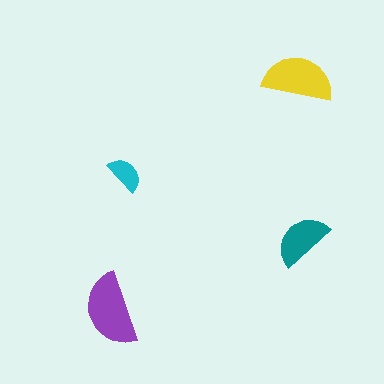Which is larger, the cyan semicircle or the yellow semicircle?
The yellow one.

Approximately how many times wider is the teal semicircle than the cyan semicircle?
About 1.5 times wider.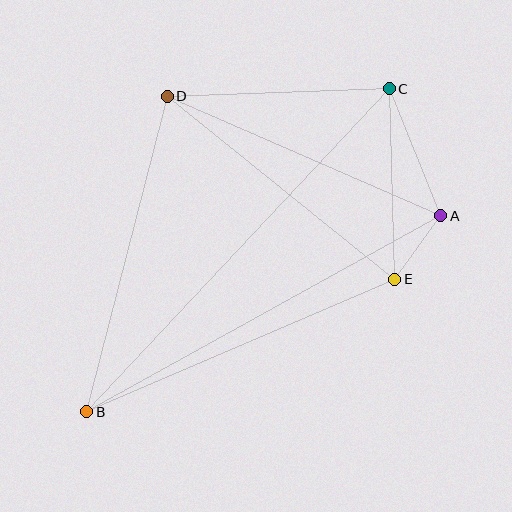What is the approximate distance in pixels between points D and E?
The distance between D and E is approximately 292 pixels.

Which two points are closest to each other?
Points A and E are closest to each other.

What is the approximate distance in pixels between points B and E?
The distance between B and E is approximately 335 pixels.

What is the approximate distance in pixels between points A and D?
The distance between A and D is approximately 298 pixels.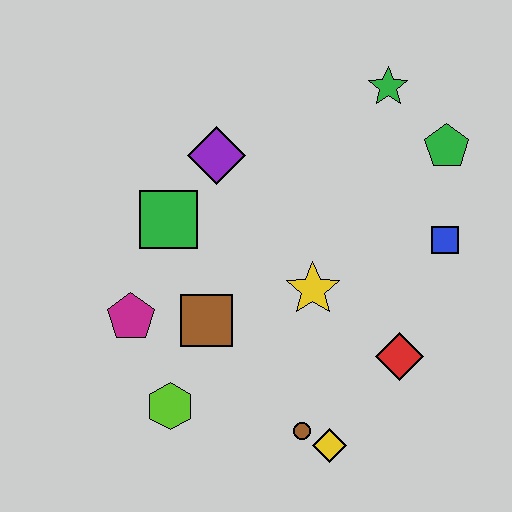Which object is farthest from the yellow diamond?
The green star is farthest from the yellow diamond.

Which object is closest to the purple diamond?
The green square is closest to the purple diamond.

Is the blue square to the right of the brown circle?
Yes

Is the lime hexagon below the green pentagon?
Yes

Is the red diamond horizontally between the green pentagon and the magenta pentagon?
Yes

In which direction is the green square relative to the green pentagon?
The green square is to the left of the green pentagon.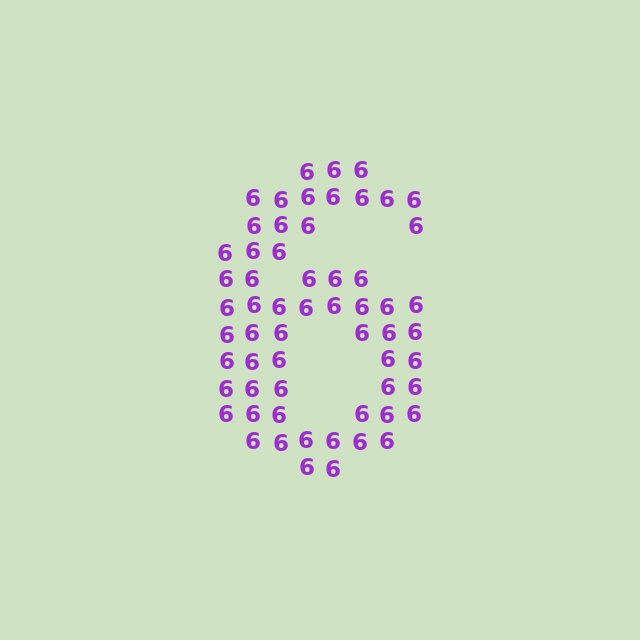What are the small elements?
The small elements are digit 6's.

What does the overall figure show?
The overall figure shows the digit 6.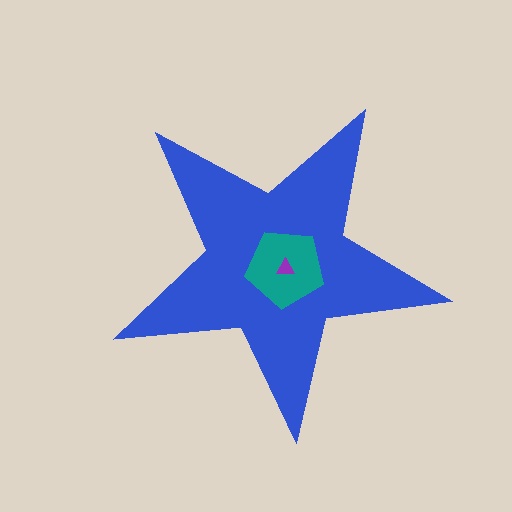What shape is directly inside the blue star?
The teal pentagon.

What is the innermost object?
The purple triangle.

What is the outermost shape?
The blue star.